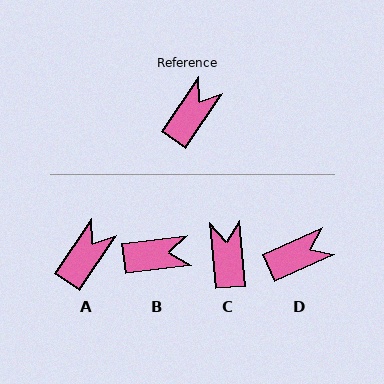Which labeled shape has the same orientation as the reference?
A.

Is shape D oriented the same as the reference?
No, it is off by about 32 degrees.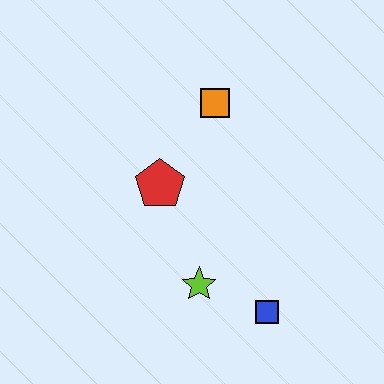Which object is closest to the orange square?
The red pentagon is closest to the orange square.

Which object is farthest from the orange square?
The blue square is farthest from the orange square.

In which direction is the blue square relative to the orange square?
The blue square is below the orange square.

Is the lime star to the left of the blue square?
Yes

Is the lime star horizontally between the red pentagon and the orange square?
Yes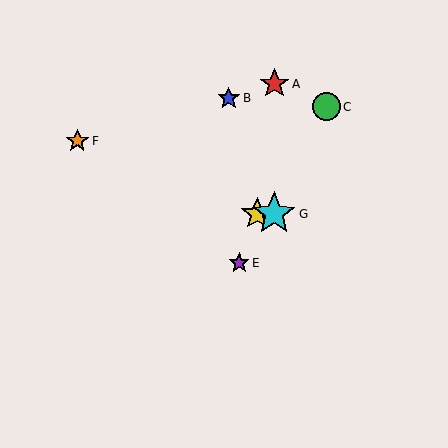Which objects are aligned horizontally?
Objects D, G are aligned horizontally.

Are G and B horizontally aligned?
No, G is at y≈214 and B is at y≈98.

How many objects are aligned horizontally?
2 objects (D, G) are aligned horizontally.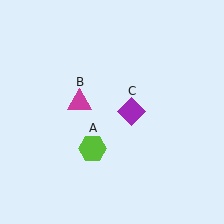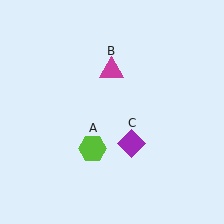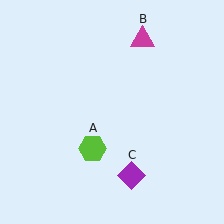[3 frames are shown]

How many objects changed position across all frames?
2 objects changed position: magenta triangle (object B), purple diamond (object C).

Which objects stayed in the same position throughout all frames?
Lime hexagon (object A) remained stationary.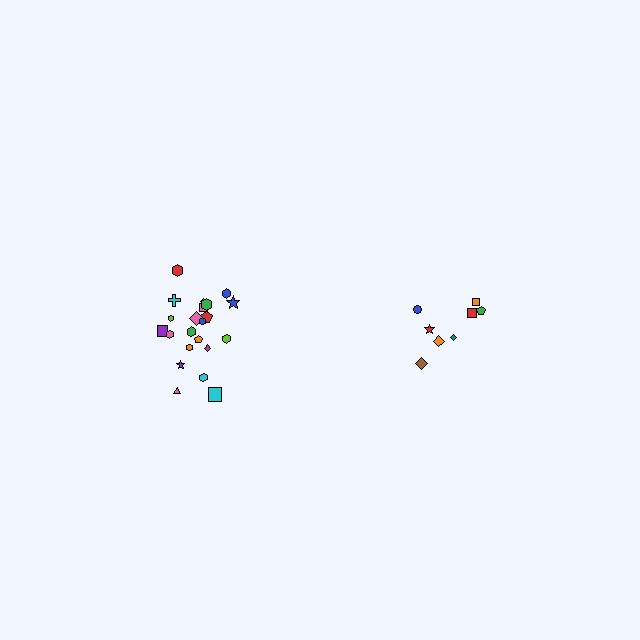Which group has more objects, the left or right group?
The left group.